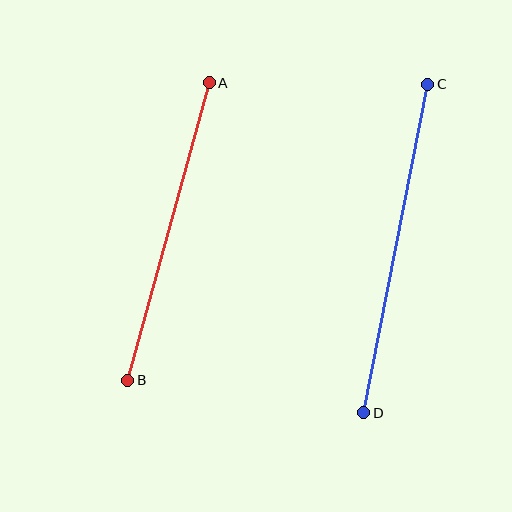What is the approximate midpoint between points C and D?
The midpoint is at approximately (396, 248) pixels.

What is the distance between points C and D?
The distance is approximately 334 pixels.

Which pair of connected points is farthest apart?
Points C and D are farthest apart.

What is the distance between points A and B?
The distance is approximately 309 pixels.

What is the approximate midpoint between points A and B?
The midpoint is at approximately (168, 231) pixels.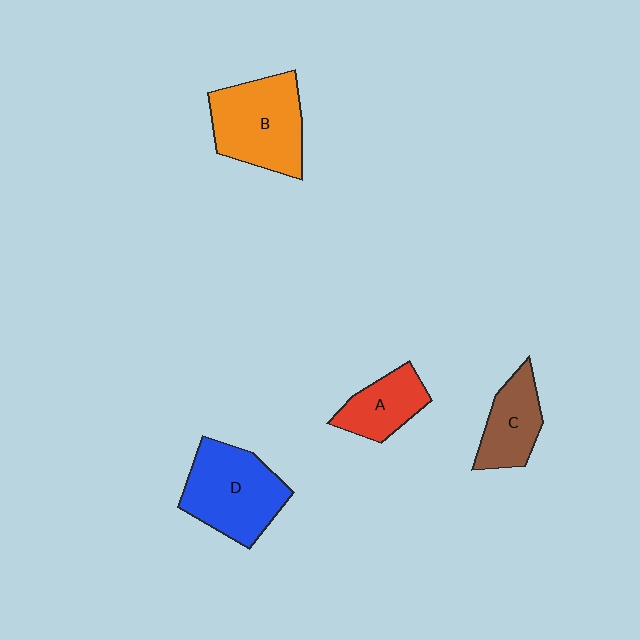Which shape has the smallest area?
Shape A (red).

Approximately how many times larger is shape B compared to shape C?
Approximately 1.6 times.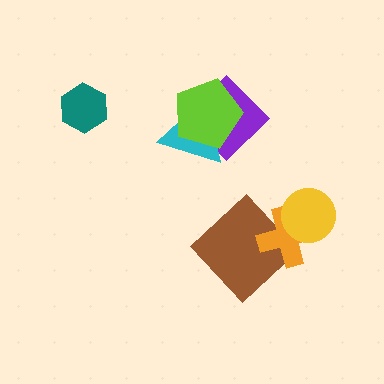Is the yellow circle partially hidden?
No, no other shape covers it.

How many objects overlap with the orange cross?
2 objects overlap with the orange cross.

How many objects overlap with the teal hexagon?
0 objects overlap with the teal hexagon.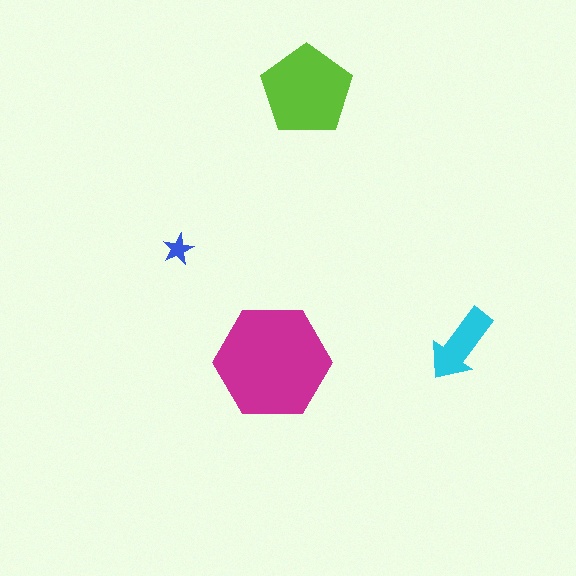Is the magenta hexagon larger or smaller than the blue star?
Larger.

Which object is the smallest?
The blue star.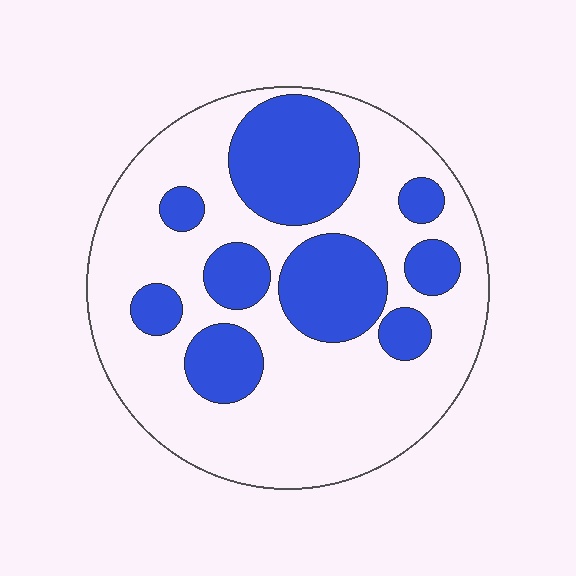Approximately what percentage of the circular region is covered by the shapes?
Approximately 35%.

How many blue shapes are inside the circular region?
9.